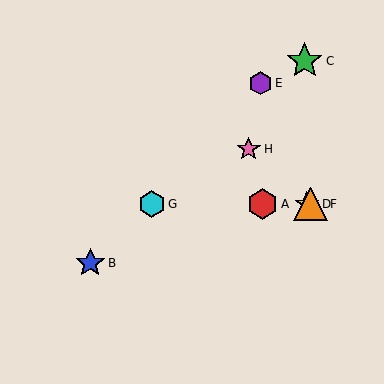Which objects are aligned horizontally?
Objects A, D, F, G are aligned horizontally.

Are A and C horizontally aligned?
No, A is at y≈204 and C is at y≈61.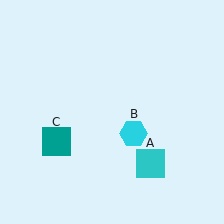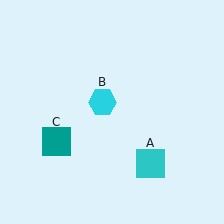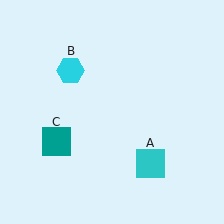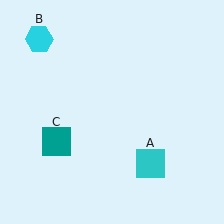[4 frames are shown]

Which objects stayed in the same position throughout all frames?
Cyan square (object A) and teal square (object C) remained stationary.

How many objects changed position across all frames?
1 object changed position: cyan hexagon (object B).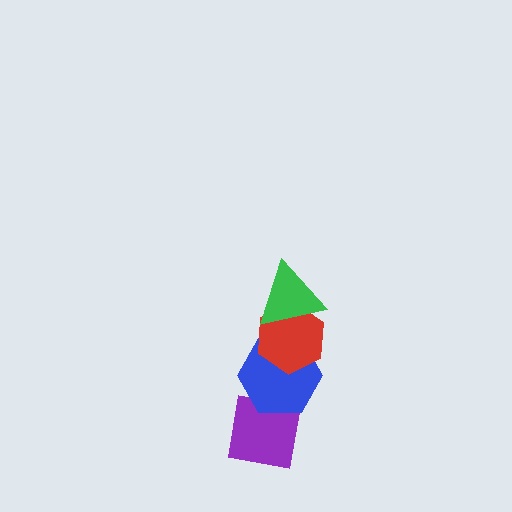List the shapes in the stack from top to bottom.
From top to bottom: the green triangle, the red hexagon, the blue hexagon, the purple square.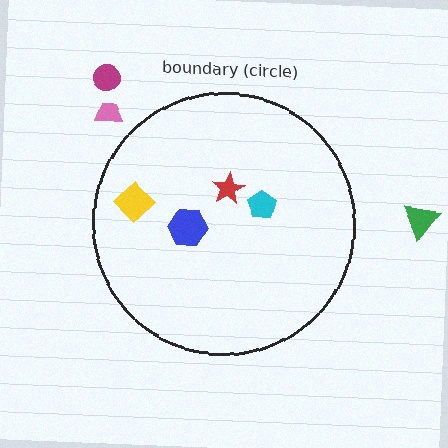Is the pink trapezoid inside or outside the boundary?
Outside.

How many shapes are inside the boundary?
4 inside, 3 outside.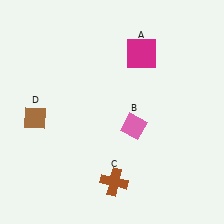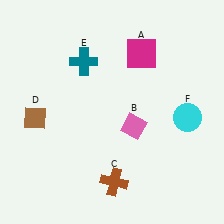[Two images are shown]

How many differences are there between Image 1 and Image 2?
There are 2 differences between the two images.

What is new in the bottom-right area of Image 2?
A cyan circle (F) was added in the bottom-right area of Image 2.